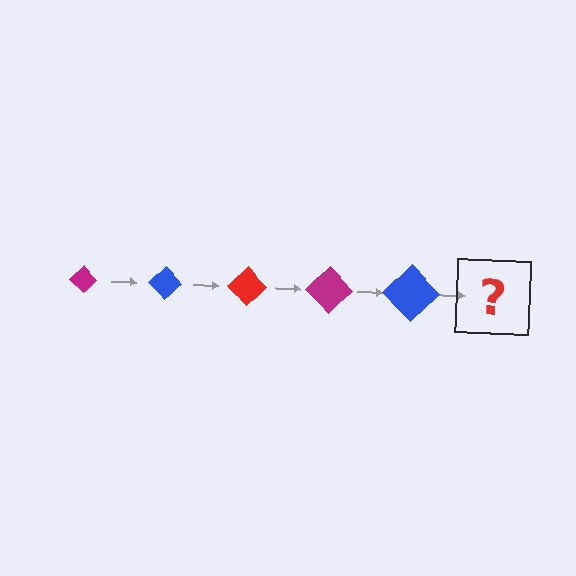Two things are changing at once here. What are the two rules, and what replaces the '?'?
The two rules are that the diamond grows larger each step and the color cycles through magenta, blue, and red. The '?' should be a red diamond, larger than the previous one.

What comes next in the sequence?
The next element should be a red diamond, larger than the previous one.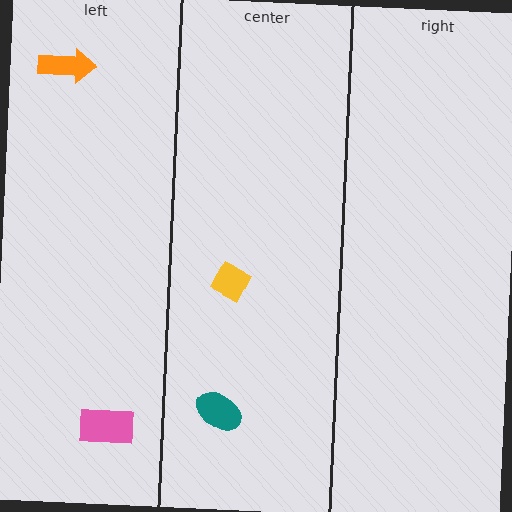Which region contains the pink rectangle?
The left region.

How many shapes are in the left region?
2.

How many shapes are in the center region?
2.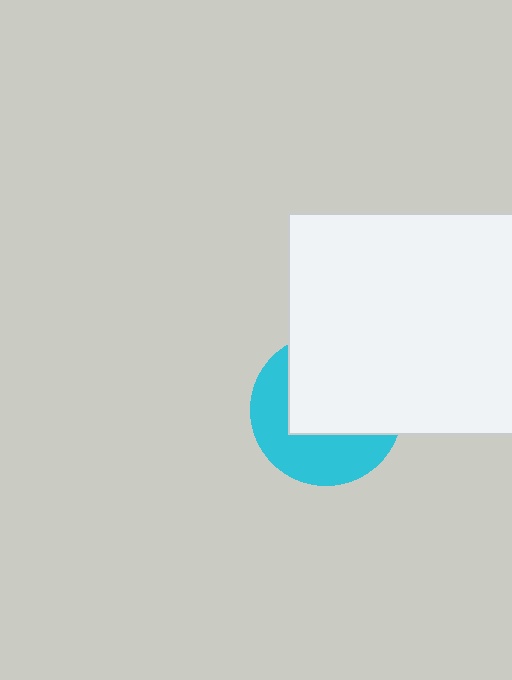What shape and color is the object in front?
The object in front is a white rectangle.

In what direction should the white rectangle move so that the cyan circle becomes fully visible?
The white rectangle should move toward the upper-right. That is the shortest direction to clear the overlap and leave the cyan circle fully visible.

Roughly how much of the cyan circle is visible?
A small part of it is visible (roughly 44%).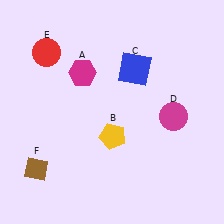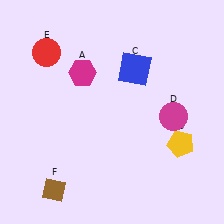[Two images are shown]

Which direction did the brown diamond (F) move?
The brown diamond (F) moved down.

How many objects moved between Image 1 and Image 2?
2 objects moved between the two images.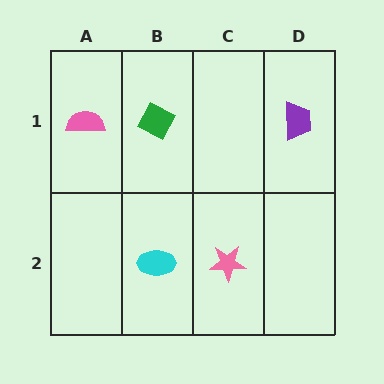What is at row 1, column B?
A green diamond.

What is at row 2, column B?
A cyan ellipse.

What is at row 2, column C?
A pink star.